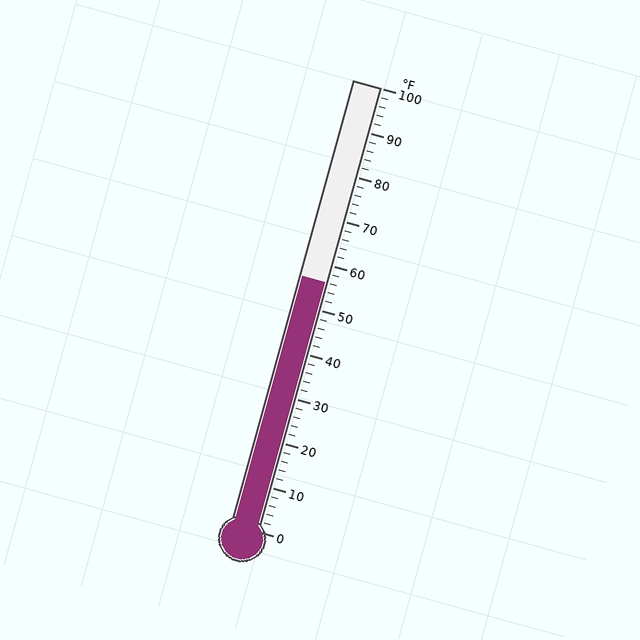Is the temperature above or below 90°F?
The temperature is below 90°F.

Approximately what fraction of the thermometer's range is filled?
The thermometer is filled to approximately 55% of its range.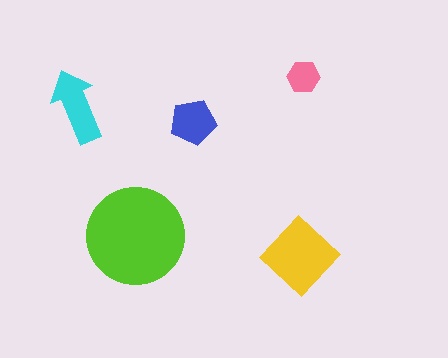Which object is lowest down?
The yellow diamond is bottommost.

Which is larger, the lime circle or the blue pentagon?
The lime circle.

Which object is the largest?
The lime circle.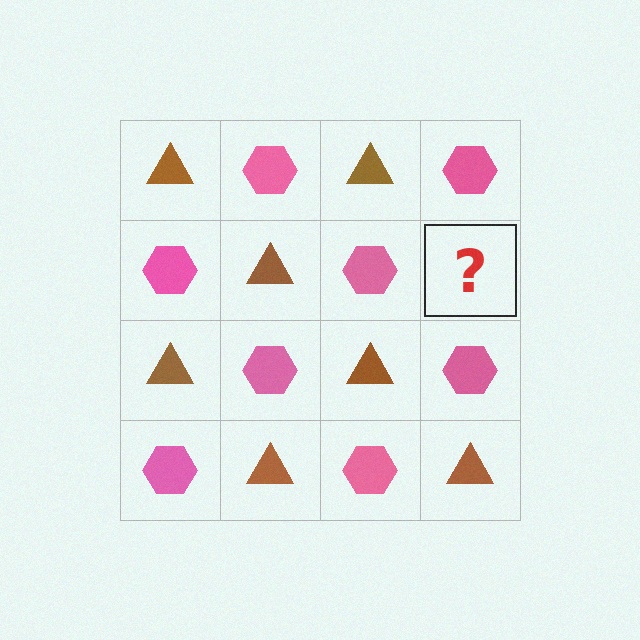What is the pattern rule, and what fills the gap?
The rule is that it alternates brown triangle and pink hexagon in a checkerboard pattern. The gap should be filled with a brown triangle.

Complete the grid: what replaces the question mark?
The question mark should be replaced with a brown triangle.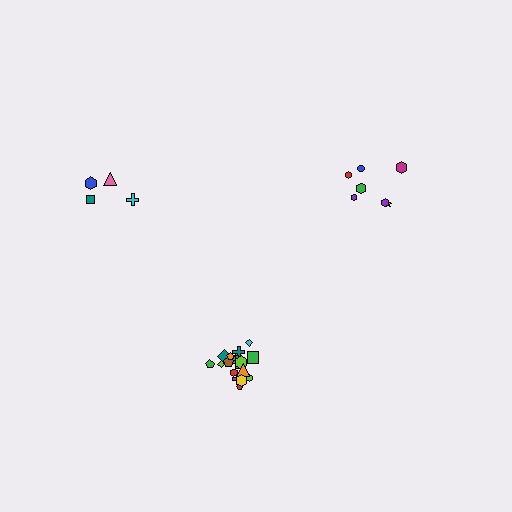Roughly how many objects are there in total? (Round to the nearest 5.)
Roughly 30 objects in total.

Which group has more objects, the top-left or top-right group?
The top-right group.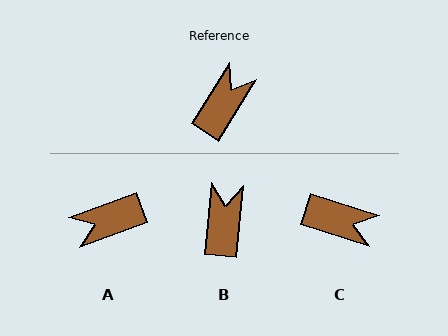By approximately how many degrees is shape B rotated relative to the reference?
Approximately 26 degrees counter-clockwise.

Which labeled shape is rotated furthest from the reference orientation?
A, about 142 degrees away.